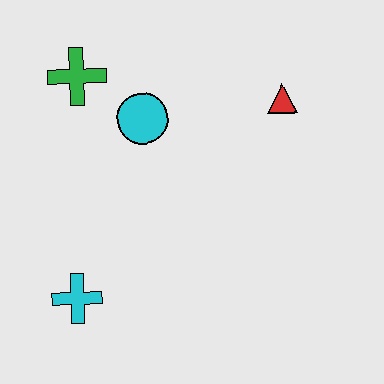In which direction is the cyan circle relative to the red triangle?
The cyan circle is to the left of the red triangle.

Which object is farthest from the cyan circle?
The cyan cross is farthest from the cyan circle.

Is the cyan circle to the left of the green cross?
No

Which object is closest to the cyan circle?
The green cross is closest to the cyan circle.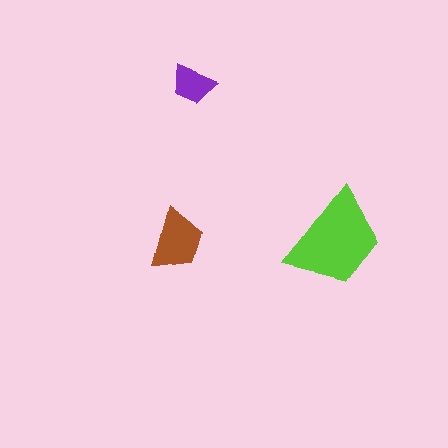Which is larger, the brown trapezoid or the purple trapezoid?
The brown one.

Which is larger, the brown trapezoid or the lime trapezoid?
The lime one.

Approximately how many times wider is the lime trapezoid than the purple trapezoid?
About 2 times wider.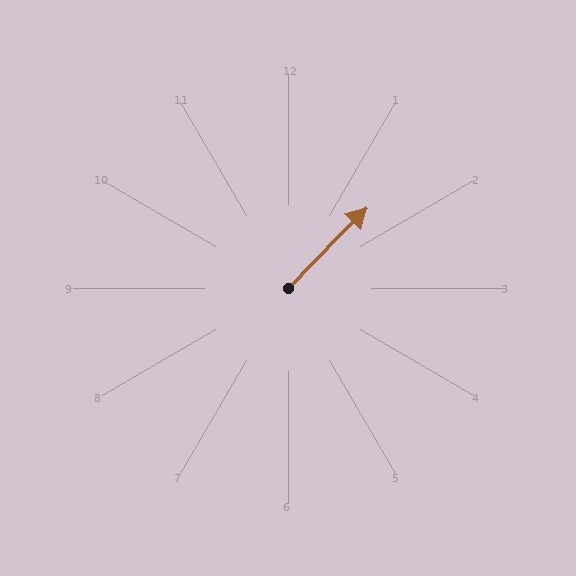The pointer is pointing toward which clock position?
Roughly 1 o'clock.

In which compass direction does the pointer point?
Northeast.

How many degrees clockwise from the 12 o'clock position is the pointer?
Approximately 44 degrees.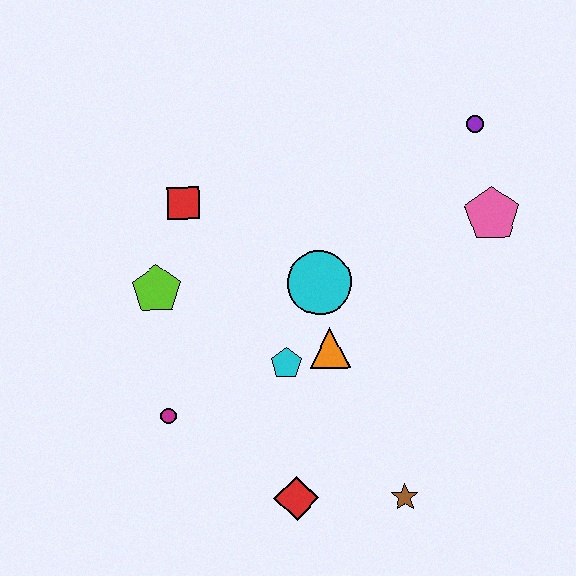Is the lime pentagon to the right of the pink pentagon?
No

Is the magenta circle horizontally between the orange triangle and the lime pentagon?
Yes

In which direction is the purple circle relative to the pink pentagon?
The purple circle is above the pink pentagon.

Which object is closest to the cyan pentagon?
The orange triangle is closest to the cyan pentagon.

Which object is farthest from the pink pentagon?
The magenta circle is farthest from the pink pentagon.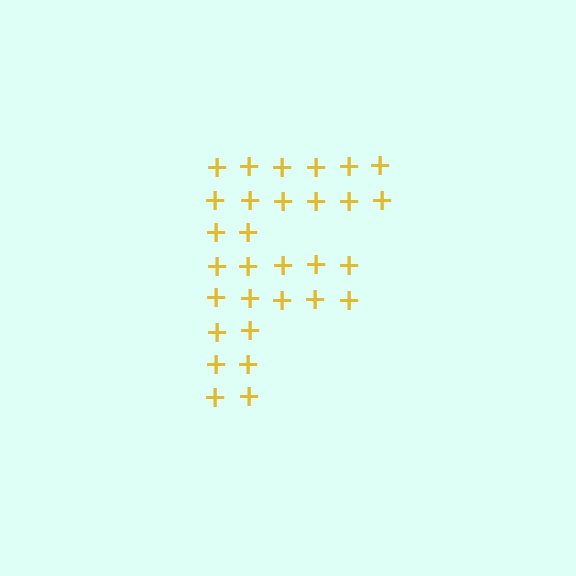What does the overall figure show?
The overall figure shows the letter F.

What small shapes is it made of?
It is made of small plus signs.